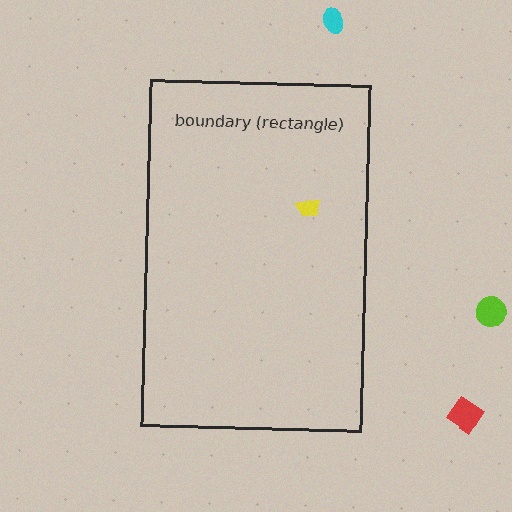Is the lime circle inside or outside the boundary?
Outside.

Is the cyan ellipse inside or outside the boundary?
Outside.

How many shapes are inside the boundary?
1 inside, 3 outside.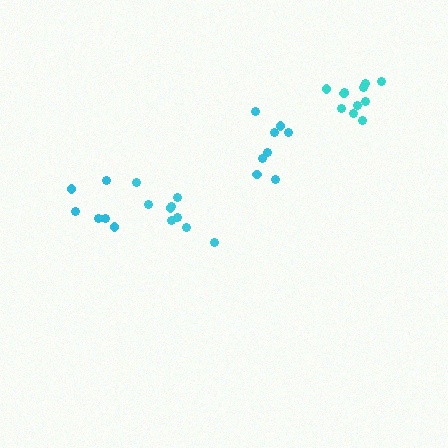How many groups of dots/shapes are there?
There are 4 groups.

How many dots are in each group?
Group 1: 11 dots, Group 2: 9 dots, Group 3: 8 dots, Group 4: 6 dots (34 total).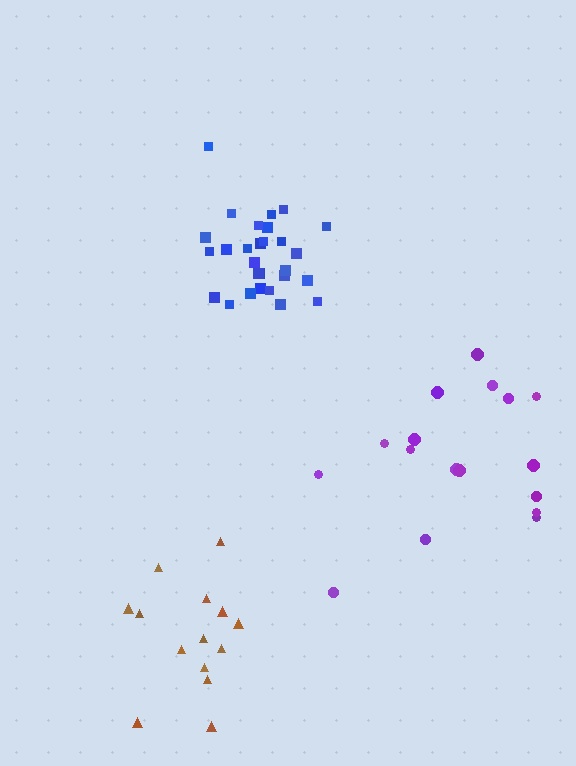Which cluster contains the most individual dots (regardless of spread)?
Blue (28).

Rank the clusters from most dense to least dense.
blue, brown, purple.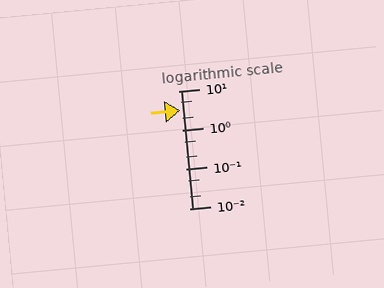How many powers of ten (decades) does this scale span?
The scale spans 3 decades, from 0.01 to 10.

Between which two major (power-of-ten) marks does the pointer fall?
The pointer is between 1 and 10.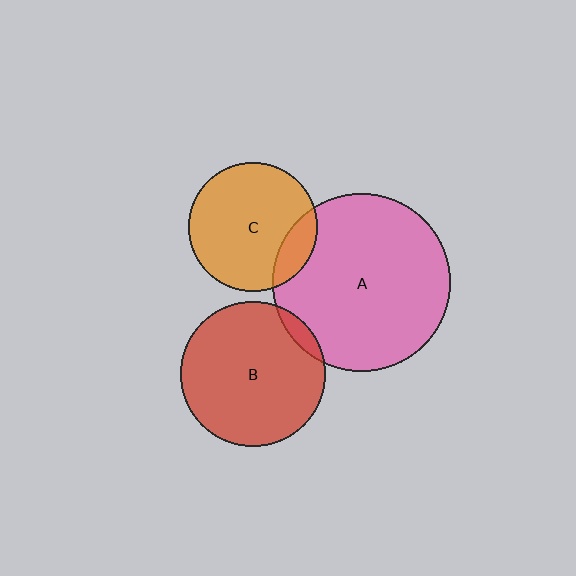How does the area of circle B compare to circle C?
Approximately 1.3 times.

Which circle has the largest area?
Circle A (pink).